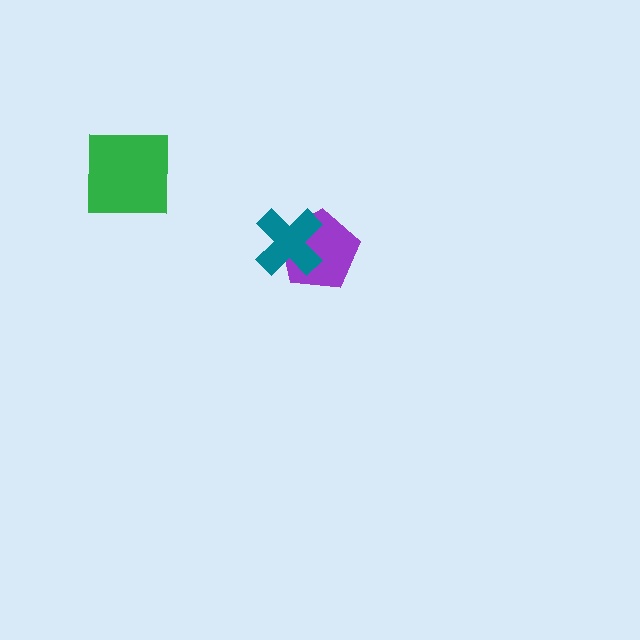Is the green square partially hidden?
No, no other shape covers it.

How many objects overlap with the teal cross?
1 object overlaps with the teal cross.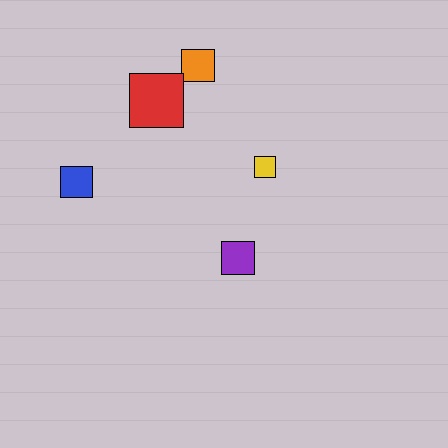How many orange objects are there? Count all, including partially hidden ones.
There is 1 orange object.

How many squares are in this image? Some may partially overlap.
There are 5 squares.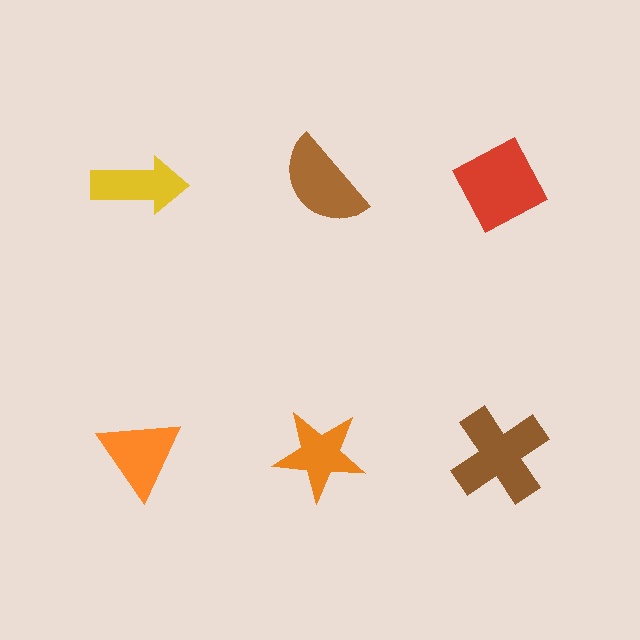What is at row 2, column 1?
An orange triangle.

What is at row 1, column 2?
A brown semicircle.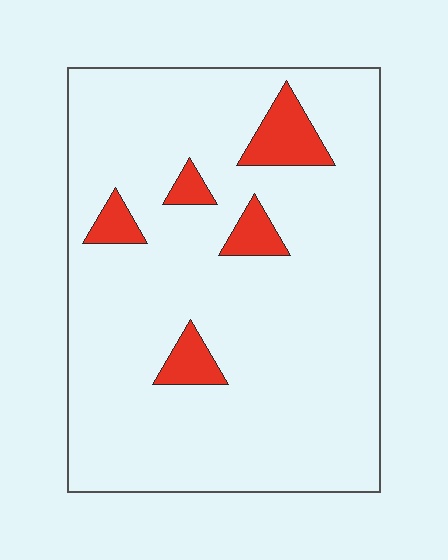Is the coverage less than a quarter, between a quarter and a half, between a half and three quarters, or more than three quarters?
Less than a quarter.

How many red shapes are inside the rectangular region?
5.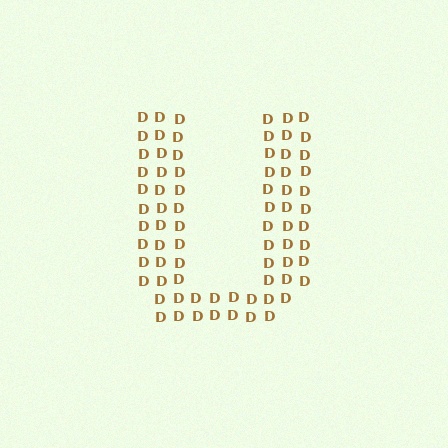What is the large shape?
The large shape is the letter U.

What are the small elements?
The small elements are letter D's.